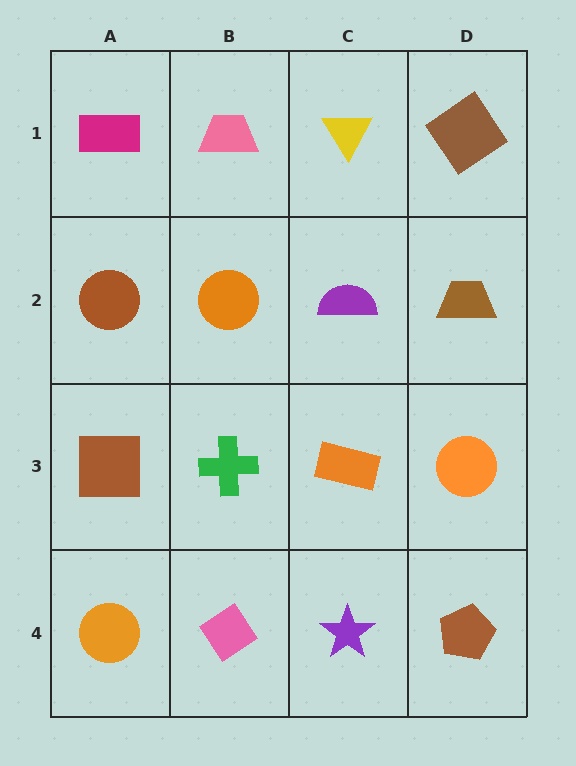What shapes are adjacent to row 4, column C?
An orange rectangle (row 3, column C), a pink diamond (row 4, column B), a brown pentagon (row 4, column D).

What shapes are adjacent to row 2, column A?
A magenta rectangle (row 1, column A), a brown square (row 3, column A), an orange circle (row 2, column B).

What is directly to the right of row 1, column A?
A pink trapezoid.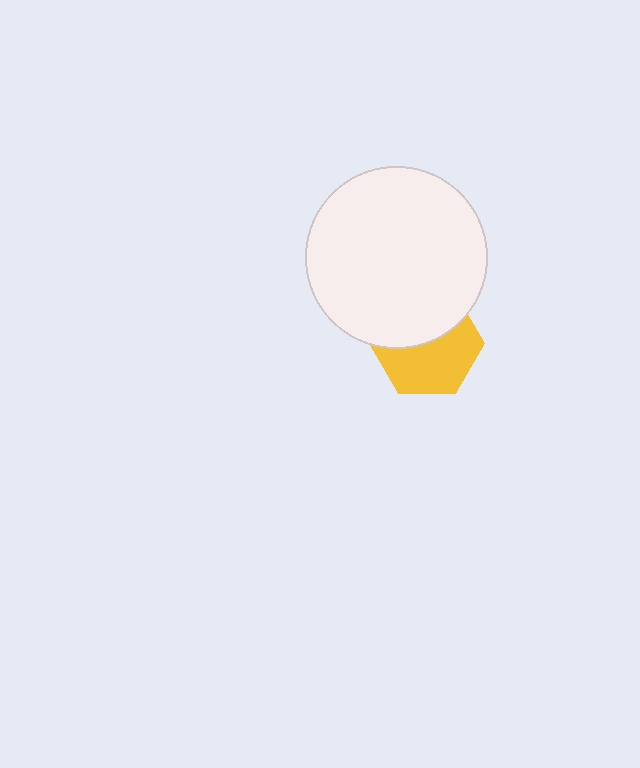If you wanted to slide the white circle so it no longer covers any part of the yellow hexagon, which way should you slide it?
Slide it up — that is the most direct way to separate the two shapes.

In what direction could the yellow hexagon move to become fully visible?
The yellow hexagon could move down. That would shift it out from behind the white circle entirely.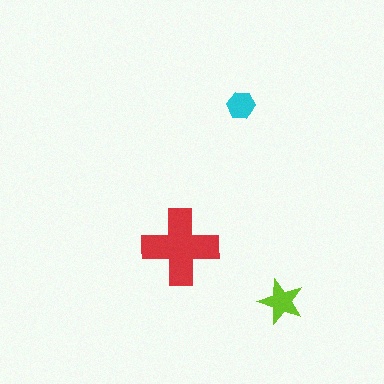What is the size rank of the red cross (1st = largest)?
1st.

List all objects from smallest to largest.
The cyan hexagon, the lime star, the red cross.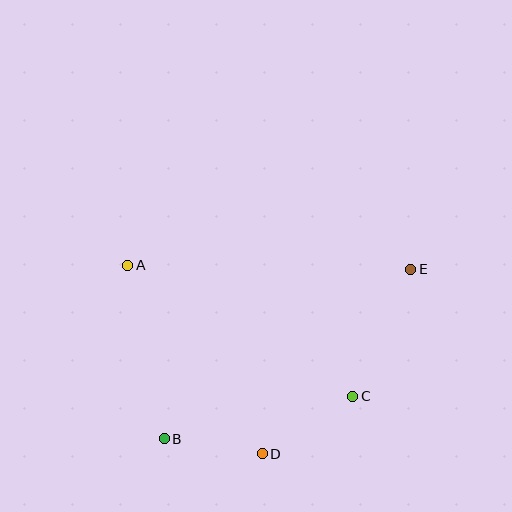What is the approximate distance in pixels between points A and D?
The distance between A and D is approximately 231 pixels.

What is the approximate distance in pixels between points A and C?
The distance between A and C is approximately 260 pixels.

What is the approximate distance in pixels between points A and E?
The distance between A and E is approximately 283 pixels.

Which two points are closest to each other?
Points B and D are closest to each other.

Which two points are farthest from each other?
Points B and E are farthest from each other.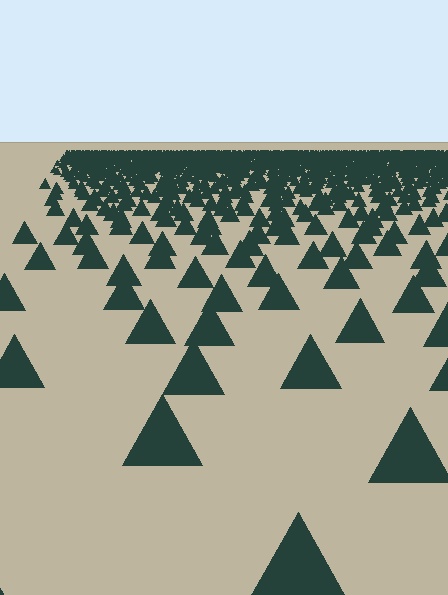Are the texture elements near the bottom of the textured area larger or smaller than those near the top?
Larger. Near the bottom, elements are closer to the viewer and appear at a bigger on-screen size.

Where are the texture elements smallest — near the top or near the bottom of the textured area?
Near the top.